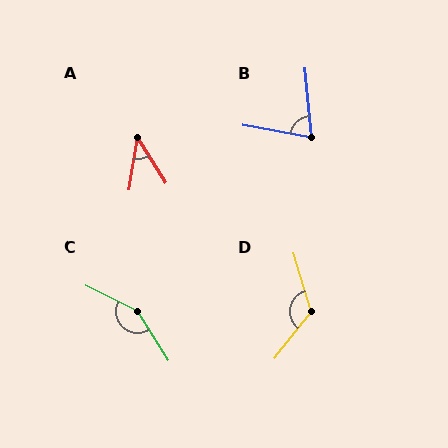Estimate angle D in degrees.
Approximately 125 degrees.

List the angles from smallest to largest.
A (42°), B (74°), D (125°), C (149°).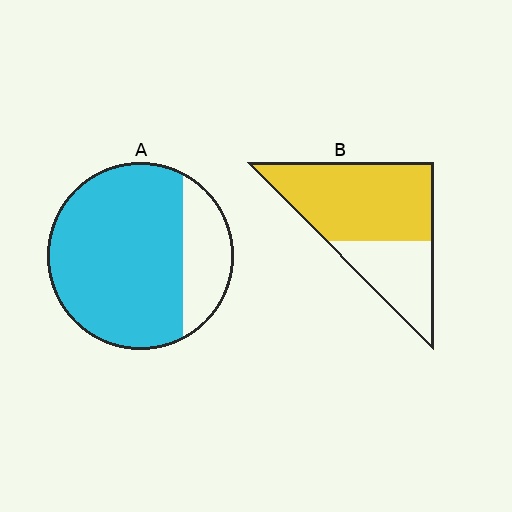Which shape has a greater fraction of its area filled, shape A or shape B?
Shape A.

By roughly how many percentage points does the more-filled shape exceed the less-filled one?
By roughly 10 percentage points (A over B).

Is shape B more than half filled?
Yes.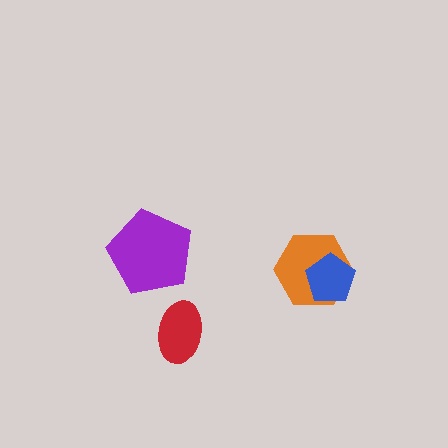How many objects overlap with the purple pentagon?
0 objects overlap with the purple pentagon.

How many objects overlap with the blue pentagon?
1 object overlaps with the blue pentagon.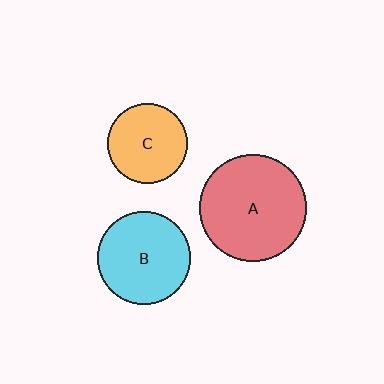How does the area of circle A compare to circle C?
Approximately 1.8 times.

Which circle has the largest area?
Circle A (red).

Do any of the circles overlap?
No, none of the circles overlap.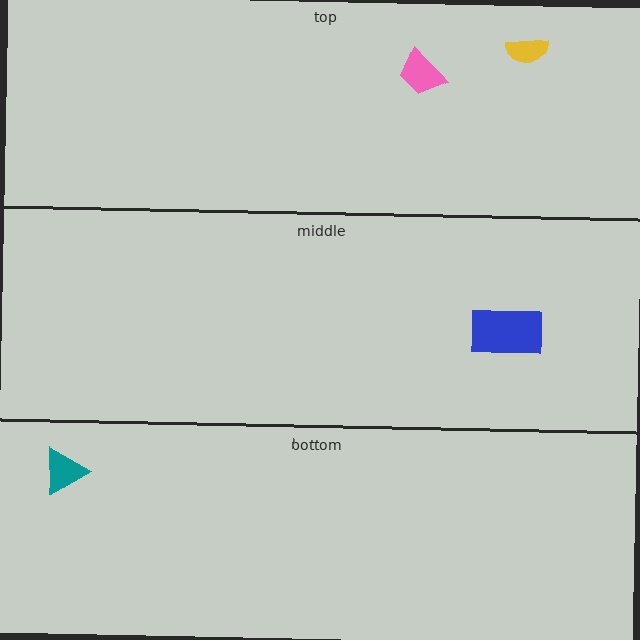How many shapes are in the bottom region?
1.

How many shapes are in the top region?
2.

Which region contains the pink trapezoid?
The top region.